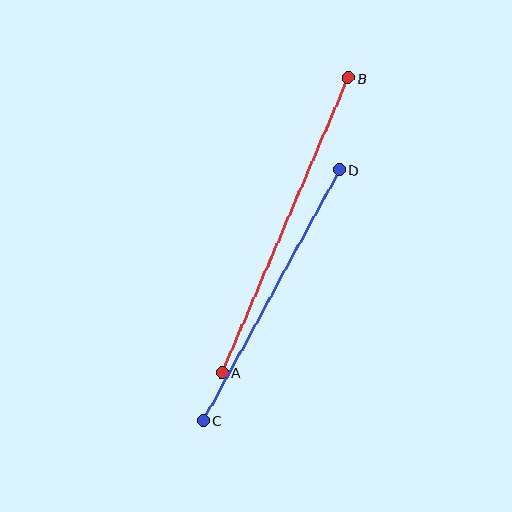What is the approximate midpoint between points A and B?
The midpoint is at approximately (285, 225) pixels.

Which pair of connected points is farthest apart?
Points A and B are farthest apart.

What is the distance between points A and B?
The distance is approximately 320 pixels.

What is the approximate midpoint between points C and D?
The midpoint is at approximately (271, 295) pixels.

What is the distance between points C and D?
The distance is approximately 285 pixels.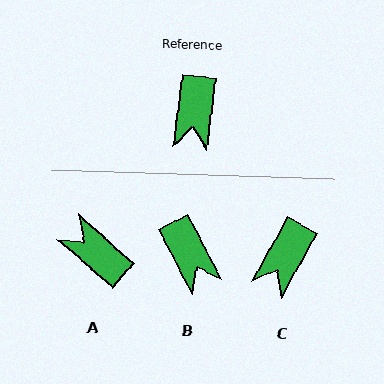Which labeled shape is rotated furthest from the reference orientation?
A, about 124 degrees away.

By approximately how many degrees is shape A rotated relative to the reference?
Approximately 124 degrees clockwise.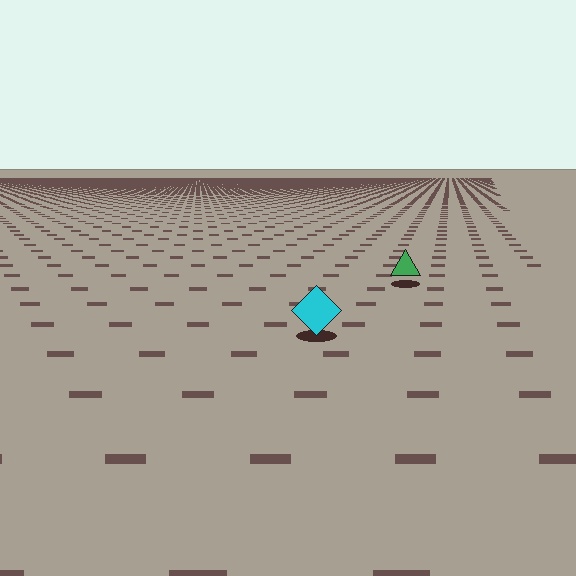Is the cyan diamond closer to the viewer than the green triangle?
Yes. The cyan diamond is closer — you can tell from the texture gradient: the ground texture is coarser near it.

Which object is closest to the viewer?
The cyan diamond is closest. The texture marks near it are larger and more spread out.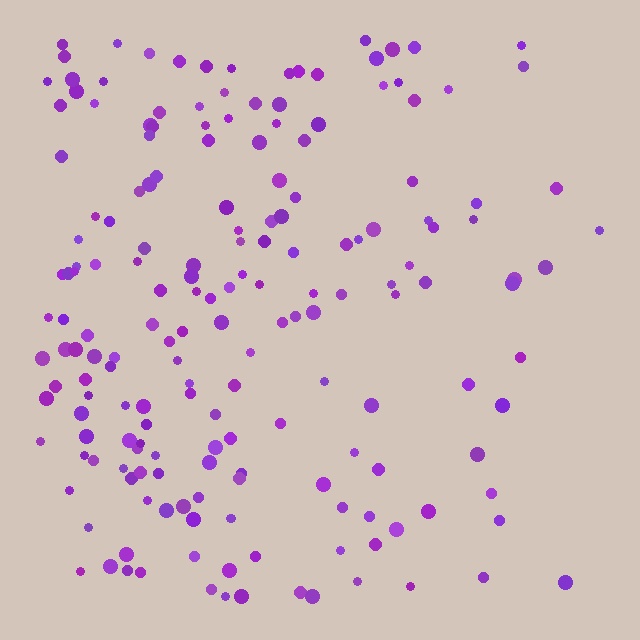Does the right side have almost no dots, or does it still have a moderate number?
Still a moderate number, just noticeably fewer than the left.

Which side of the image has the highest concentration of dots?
The left.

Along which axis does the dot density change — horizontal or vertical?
Horizontal.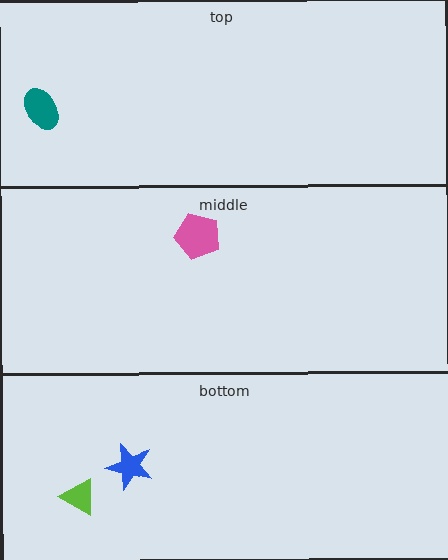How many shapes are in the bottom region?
2.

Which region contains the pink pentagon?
The middle region.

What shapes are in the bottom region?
The blue star, the lime triangle.